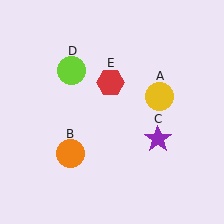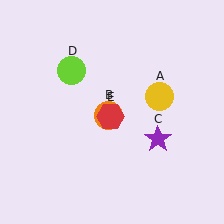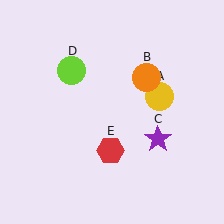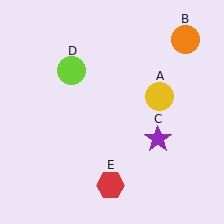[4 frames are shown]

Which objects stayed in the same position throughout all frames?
Yellow circle (object A) and purple star (object C) and lime circle (object D) remained stationary.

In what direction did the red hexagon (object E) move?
The red hexagon (object E) moved down.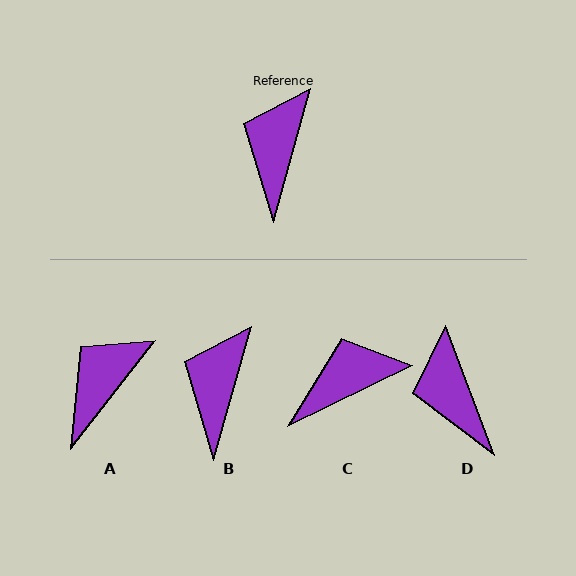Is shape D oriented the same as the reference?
No, it is off by about 36 degrees.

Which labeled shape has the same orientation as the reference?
B.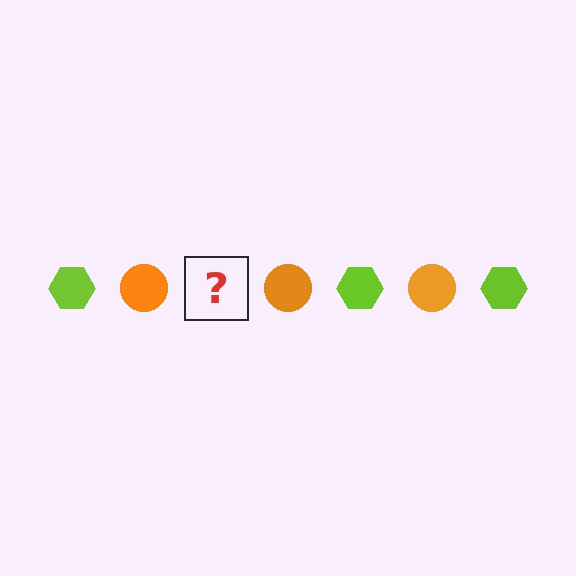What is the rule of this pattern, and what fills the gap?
The rule is that the pattern alternates between lime hexagon and orange circle. The gap should be filled with a lime hexagon.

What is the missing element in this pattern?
The missing element is a lime hexagon.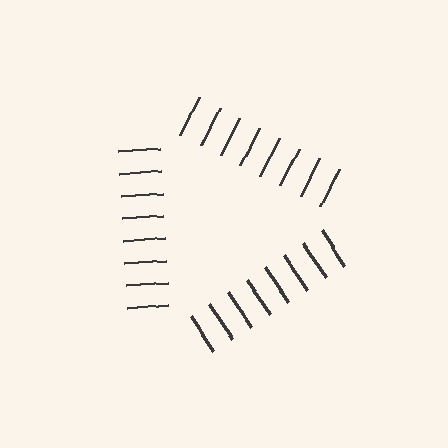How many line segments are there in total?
24 — 8 along each of the 3 edges.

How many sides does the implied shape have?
3 sides — the line-ends trace a triangle.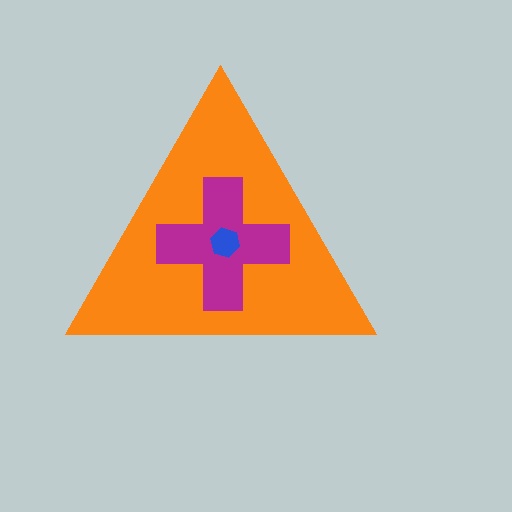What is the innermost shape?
The blue hexagon.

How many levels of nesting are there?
3.